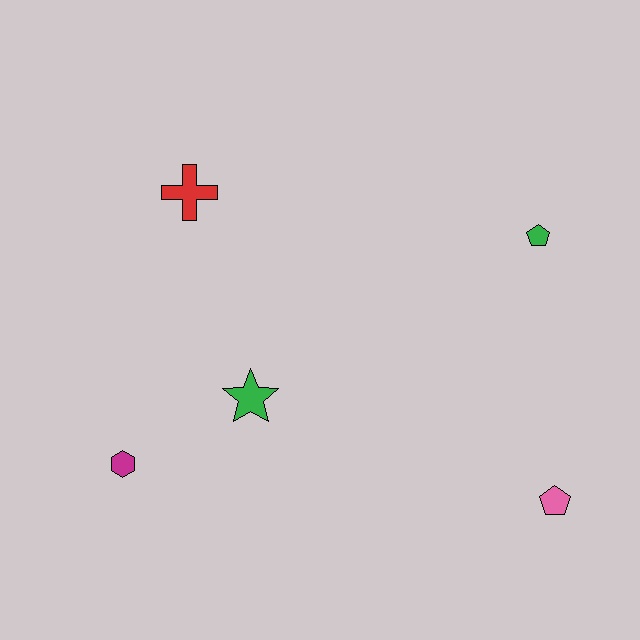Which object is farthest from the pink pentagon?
The red cross is farthest from the pink pentagon.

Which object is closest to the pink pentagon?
The green pentagon is closest to the pink pentagon.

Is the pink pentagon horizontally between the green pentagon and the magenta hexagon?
No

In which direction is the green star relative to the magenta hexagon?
The green star is to the right of the magenta hexagon.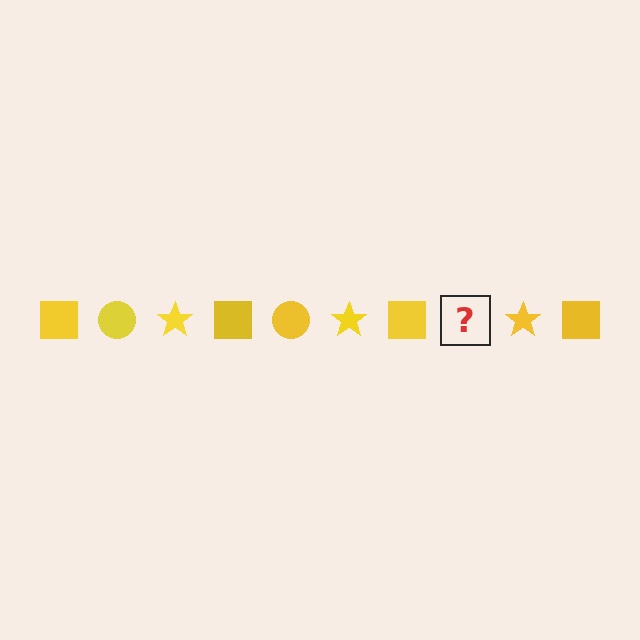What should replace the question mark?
The question mark should be replaced with a yellow circle.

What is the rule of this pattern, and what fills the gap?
The rule is that the pattern cycles through square, circle, star shapes in yellow. The gap should be filled with a yellow circle.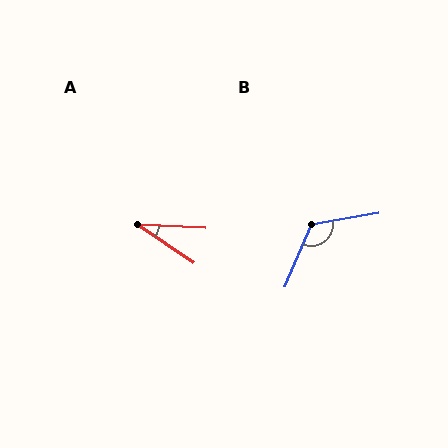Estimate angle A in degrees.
Approximately 32 degrees.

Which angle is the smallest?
A, at approximately 32 degrees.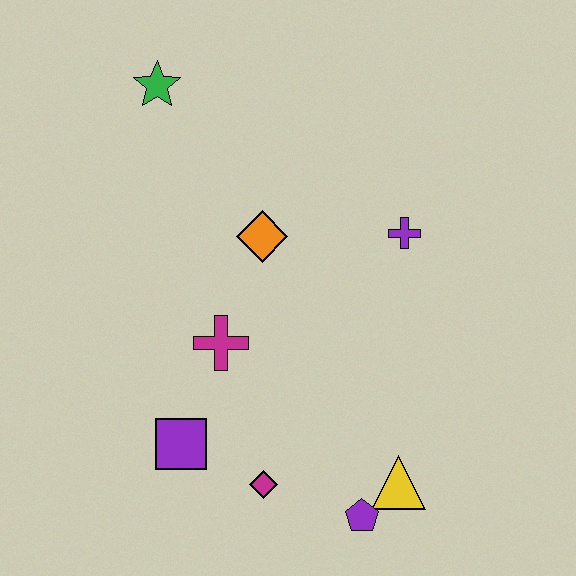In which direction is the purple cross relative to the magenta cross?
The purple cross is to the right of the magenta cross.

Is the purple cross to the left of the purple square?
No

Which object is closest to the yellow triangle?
The purple pentagon is closest to the yellow triangle.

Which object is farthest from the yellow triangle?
The green star is farthest from the yellow triangle.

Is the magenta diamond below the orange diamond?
Yes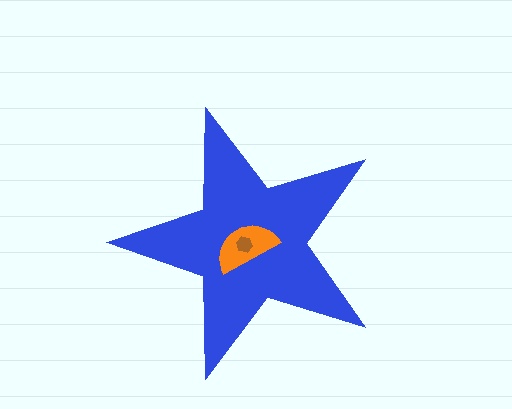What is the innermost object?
The brown hexagon.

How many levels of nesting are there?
3.